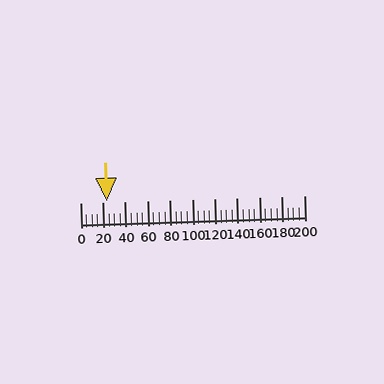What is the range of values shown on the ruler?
The ruler shows values from 0 to 200.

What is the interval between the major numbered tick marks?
The major tick marks are spaced 20 units apart.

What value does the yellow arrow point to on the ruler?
The yellow arrow points to approximately 23.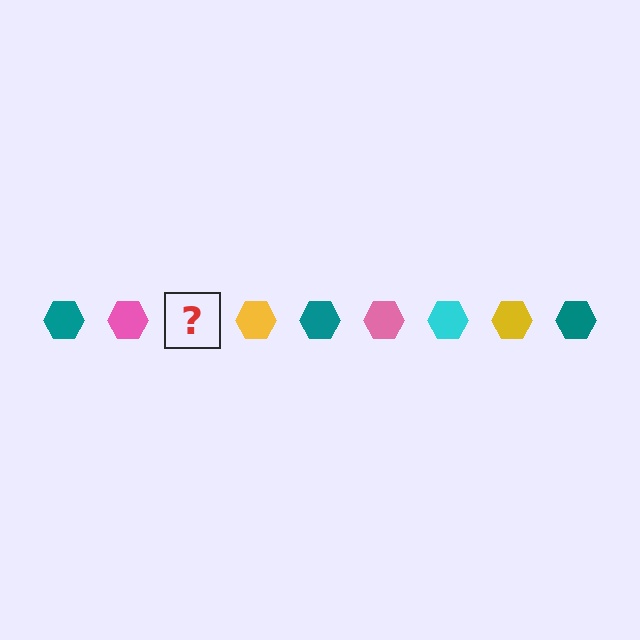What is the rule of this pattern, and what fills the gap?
The rule is that the pattern cycles through teal, pink, cyan, yellow hexagons. The gap should be filled with a cyan hexagon.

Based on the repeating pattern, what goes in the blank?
The blank should be a cyan hexagon.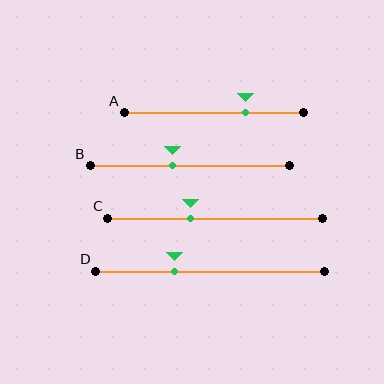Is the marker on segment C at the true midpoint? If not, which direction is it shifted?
No, the marker on segment C is shifted to the left by about 11% of the segment length.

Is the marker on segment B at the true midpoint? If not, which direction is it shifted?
No, the marker on segment B is shifted to the left by about 9% of the segment length.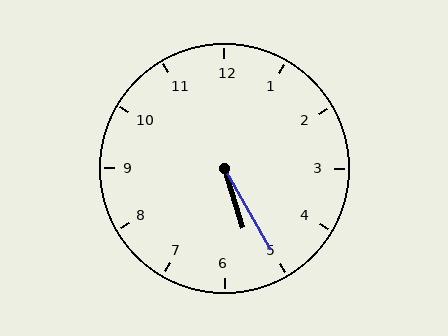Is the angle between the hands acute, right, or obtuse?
It is acute.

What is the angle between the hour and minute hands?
Approximately 12 degrees.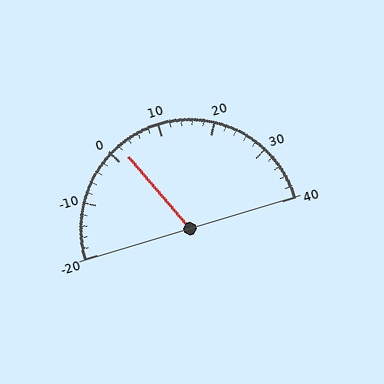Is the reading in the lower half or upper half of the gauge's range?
The reading is in the lower half of the range (-20 to 40).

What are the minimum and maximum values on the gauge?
The gauge ranges from -20 to 40.